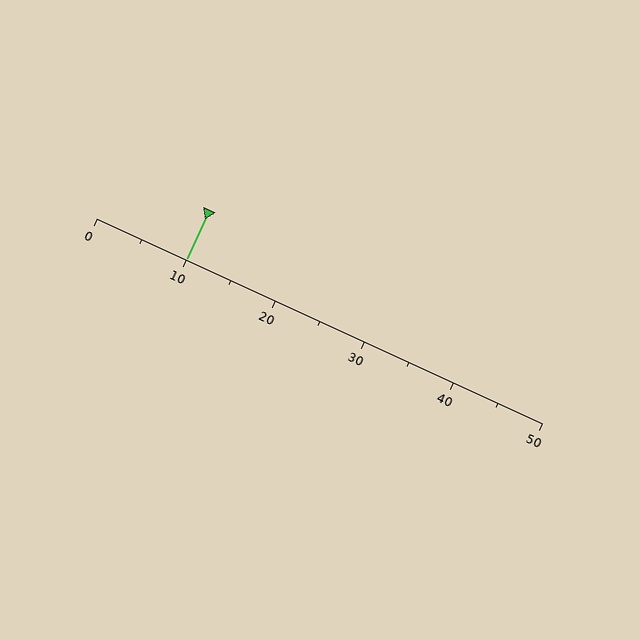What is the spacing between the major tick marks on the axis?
The major ticks are spaced 10 apart.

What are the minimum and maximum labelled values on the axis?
The axis runs from 0 to 50.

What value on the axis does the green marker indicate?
The marker indicates approximately 10.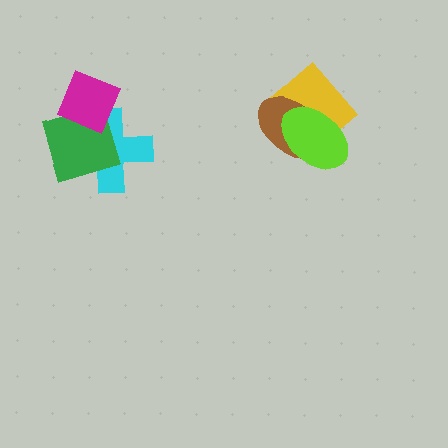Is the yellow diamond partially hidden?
Yes, it is partially covered by another shape.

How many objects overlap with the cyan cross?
2 objects overlap with the cyan cross.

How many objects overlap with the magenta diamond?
2 objects overlap with the magenta diamond.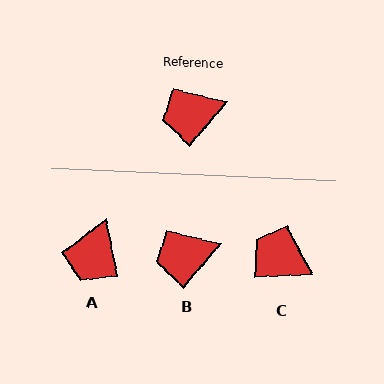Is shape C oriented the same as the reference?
No, it is off by about 48 degrees.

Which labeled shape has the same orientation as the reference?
B.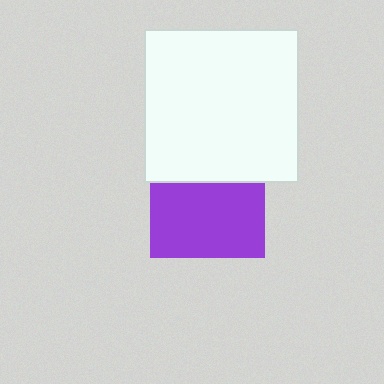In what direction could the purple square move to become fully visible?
The purple square could move down. That would shift it out from behind the white square entirely.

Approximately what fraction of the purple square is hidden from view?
Roughly 36% of the purple square is hidden behind the white square.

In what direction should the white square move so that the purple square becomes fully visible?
The white square should move up. That is the shortest direction to clear the overlap and leave the purple square fully visible.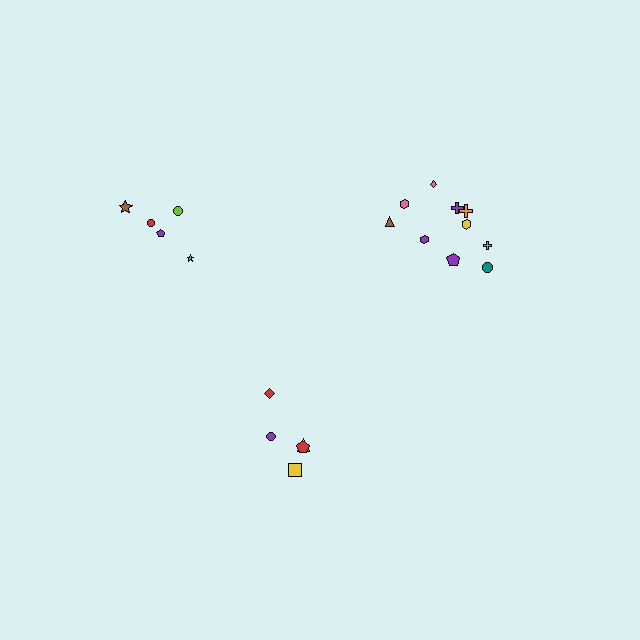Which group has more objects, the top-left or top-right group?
The top-right group.